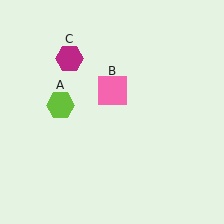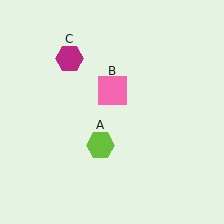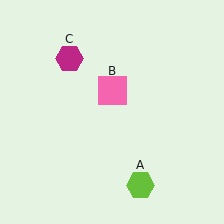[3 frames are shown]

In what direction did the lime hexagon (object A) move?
The lime hexagon (object A) moved down and to the right.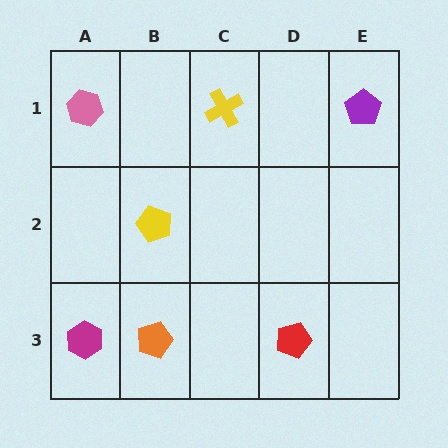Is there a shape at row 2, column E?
No, that cell is empty.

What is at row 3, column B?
An orange pentagon.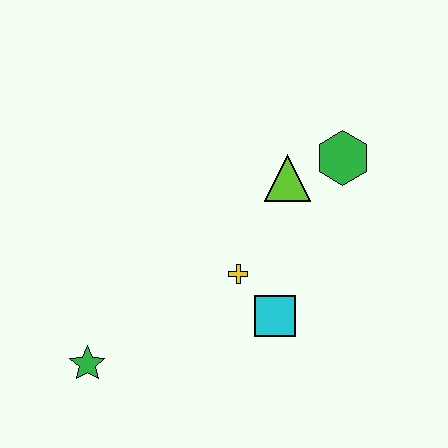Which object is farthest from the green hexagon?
The green star is farthest from the green hexagon.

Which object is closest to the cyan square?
The yellow cross is closest to the cyan square.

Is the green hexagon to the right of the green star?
Yes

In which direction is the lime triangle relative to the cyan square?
The lime triangle is above the cyan square.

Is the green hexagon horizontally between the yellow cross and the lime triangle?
No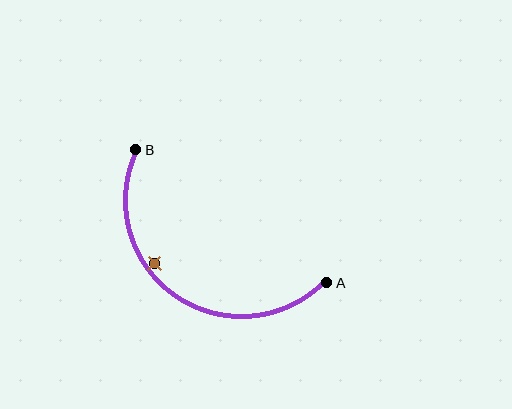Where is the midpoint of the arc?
The arc midpoint is the point on the curve farthest from the straight line joining A and B. It sits below and to the left of that line.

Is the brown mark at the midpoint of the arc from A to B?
No — the brown mark does not lie on the arc at all. It sits slightly inside the curve.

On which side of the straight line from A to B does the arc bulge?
The arc bulges below and to the left of the straight line connecting A and B.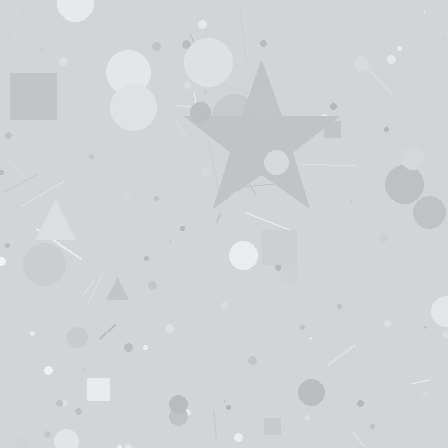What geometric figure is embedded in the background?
A star is embedded in the background.